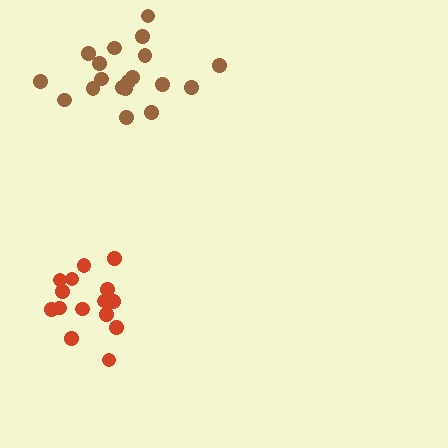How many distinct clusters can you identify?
There are 2 distinct clusters.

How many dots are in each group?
Group 1: 16 dots, Group 2: 20 dots (36 total).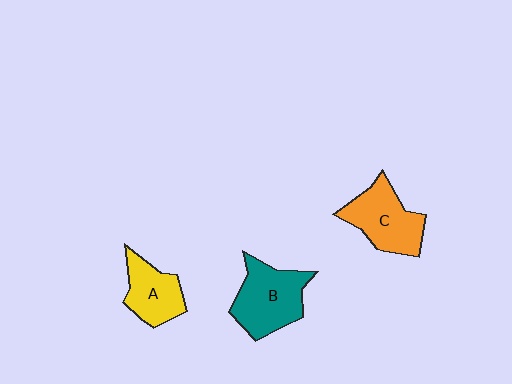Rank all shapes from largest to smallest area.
From largest to smallest: B (teal), C (orange), A (yellow).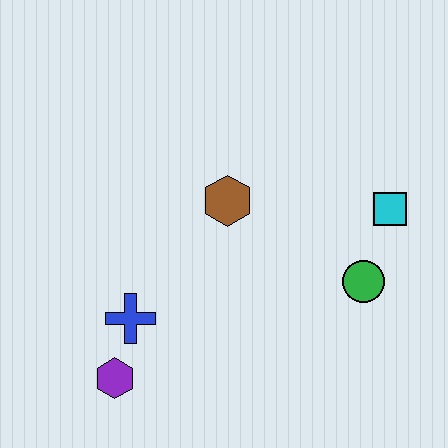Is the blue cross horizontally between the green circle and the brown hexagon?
No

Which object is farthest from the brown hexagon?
The purple hexagon is farthest from the brown hexagon.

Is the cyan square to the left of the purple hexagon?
No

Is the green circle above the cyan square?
No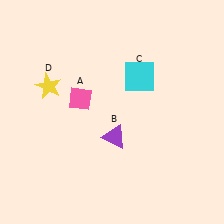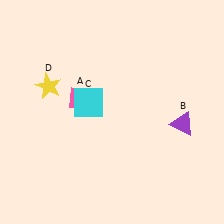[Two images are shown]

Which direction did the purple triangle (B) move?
The purple triangle (B) moved right.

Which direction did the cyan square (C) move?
The cyan square (C) moved left.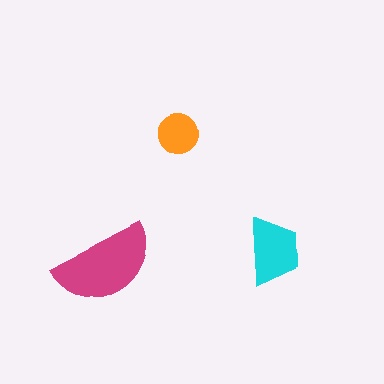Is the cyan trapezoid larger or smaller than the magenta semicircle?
Smaller.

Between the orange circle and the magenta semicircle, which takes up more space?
The magenta semicircle.